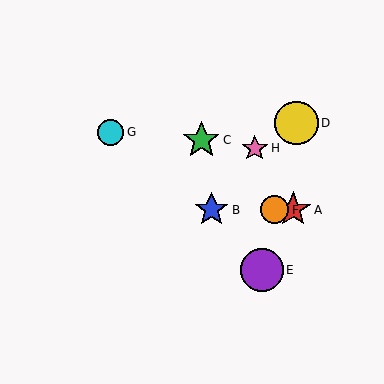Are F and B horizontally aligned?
Yes, both are at y≈210.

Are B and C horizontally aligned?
No, B is at y≈210 and C is at y≈140.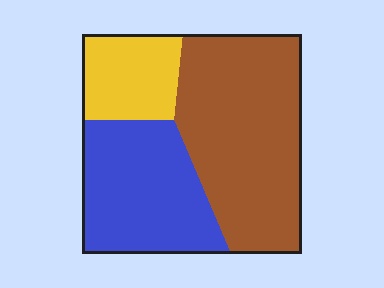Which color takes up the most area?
Brown, at roughly 50%.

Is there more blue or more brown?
Brown.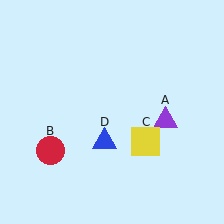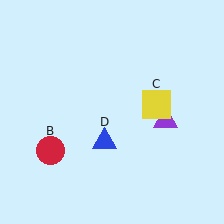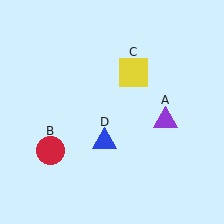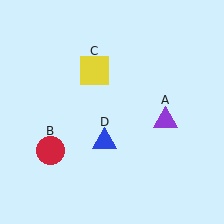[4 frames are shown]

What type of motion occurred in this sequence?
The yellow square (object C) rotated counterclockwise around the center of the scene.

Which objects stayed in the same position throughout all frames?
Purple triangle (object A) and red circle (object B) and blue triangle (object D) remained stationary.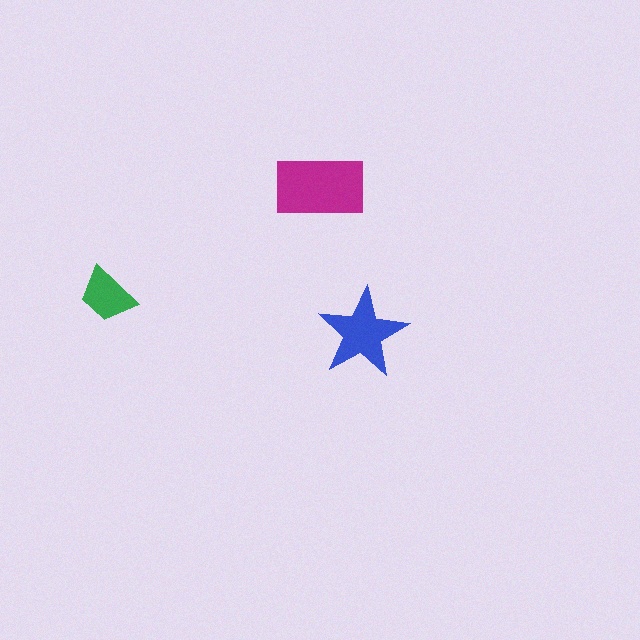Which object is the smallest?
The green trapezoid.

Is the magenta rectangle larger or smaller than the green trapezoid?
Larger.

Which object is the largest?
The magenta rectangle.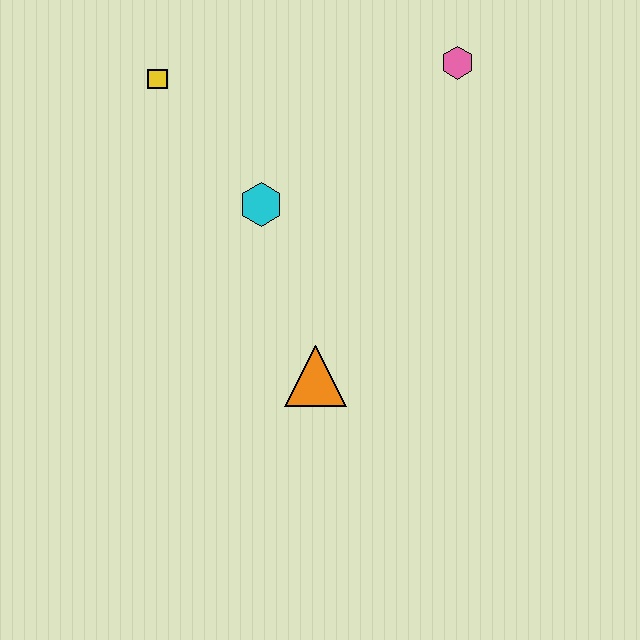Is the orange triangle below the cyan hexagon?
Yes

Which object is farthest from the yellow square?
The orange triangle is farthest from the yellow square.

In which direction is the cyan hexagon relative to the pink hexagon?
The cyan hexagon is to the left of the pink hexagon.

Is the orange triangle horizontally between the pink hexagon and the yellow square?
Yes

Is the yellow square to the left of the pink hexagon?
Yes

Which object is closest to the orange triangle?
The cyan hexagon is closest to the orange triangle.